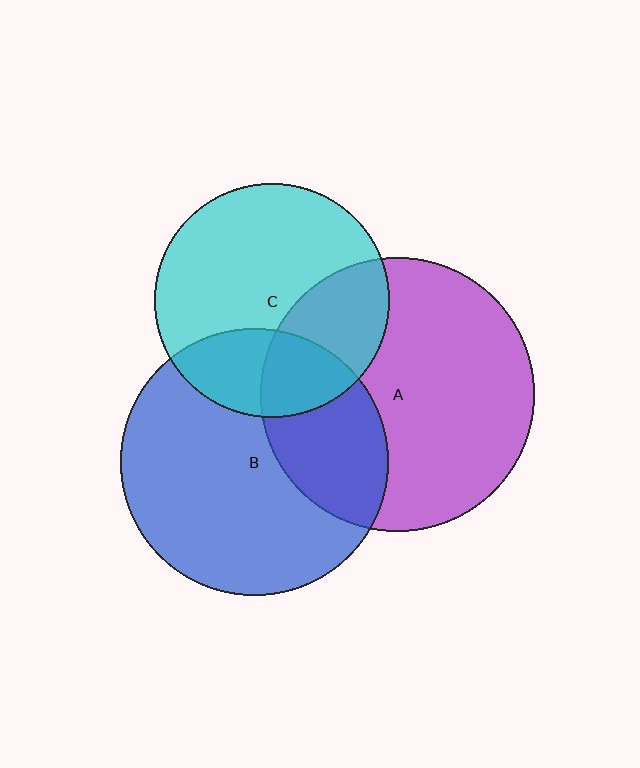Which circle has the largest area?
Circle A (purple).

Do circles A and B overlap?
Yes.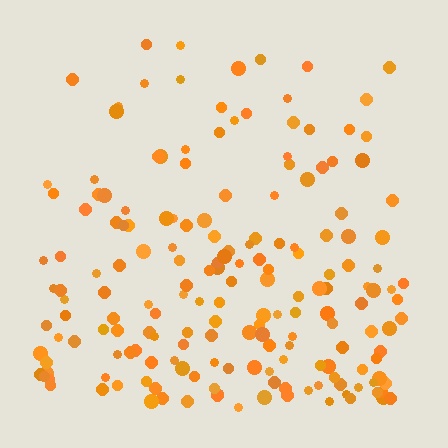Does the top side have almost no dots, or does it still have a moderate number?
Still a moderate number, just noticeably fewer than the bottom.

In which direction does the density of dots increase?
From top to bottom, with the bottom side densest.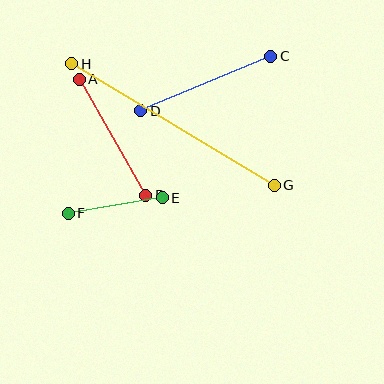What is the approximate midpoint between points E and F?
The midpoint is at approximately (115, 205) pixels.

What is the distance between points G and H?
The distance is approximately 236 pixels.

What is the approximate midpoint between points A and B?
The midpoint is at approximately (112, 137) pixels.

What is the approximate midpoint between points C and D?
The midpoint is at approximately (206, 84) pixels.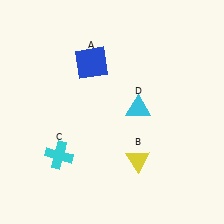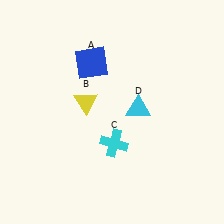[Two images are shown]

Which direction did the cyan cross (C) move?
The cyan cross (C) moved right.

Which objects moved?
The objects that moved are: the yellow triangle (B), the cyan cross (C).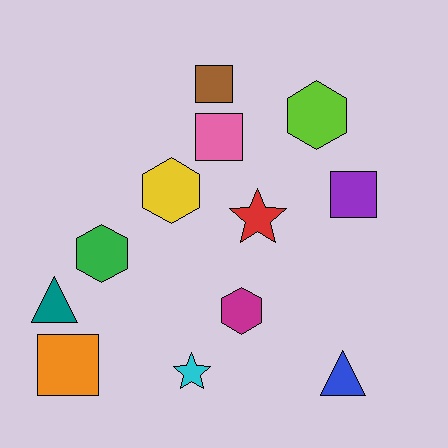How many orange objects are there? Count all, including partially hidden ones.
There is 1 orange object.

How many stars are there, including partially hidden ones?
There are 2 stars.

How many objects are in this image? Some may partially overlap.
There are 12 objects.